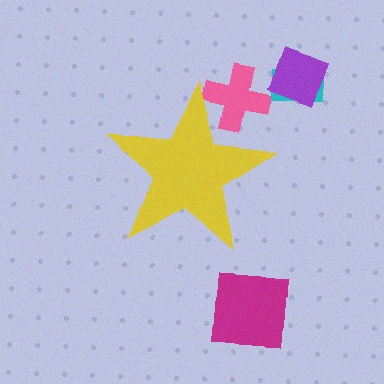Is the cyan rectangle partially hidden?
No, the cyan rectangle is fully visible.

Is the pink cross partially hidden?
Yes, the pink cross is partially hidden behind the yellow star.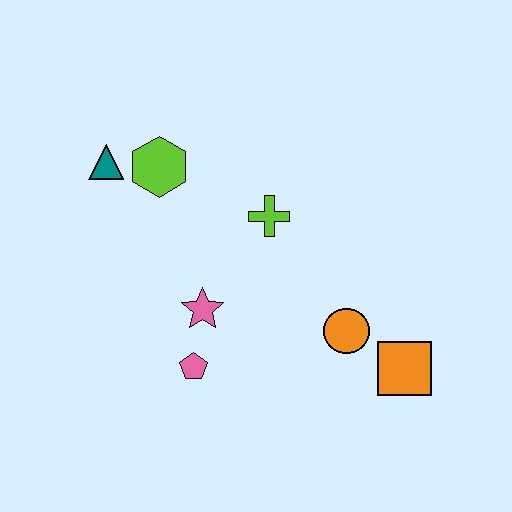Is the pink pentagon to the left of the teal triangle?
No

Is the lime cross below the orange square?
No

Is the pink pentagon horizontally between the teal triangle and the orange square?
Yes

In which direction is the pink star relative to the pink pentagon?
The pink star is above the pink pentagon.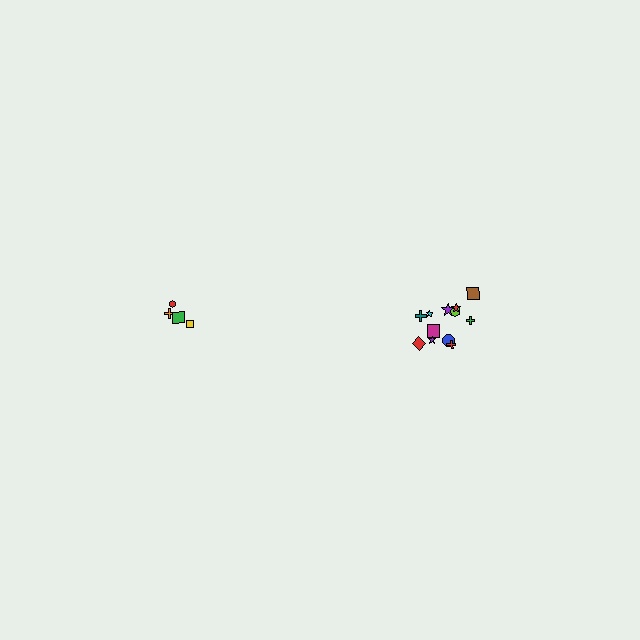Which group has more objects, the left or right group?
The right group.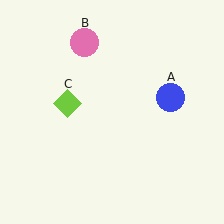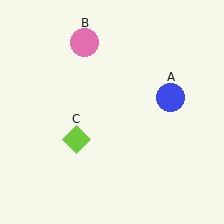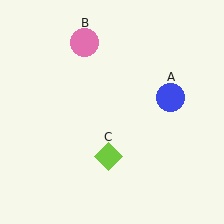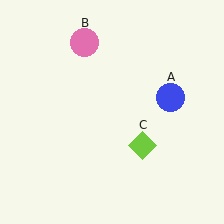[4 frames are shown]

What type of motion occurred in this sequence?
The lime diamond (object C) rotated counterclockwise around the center of the scene.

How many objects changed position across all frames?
1 object changed position: lime diamond (object C).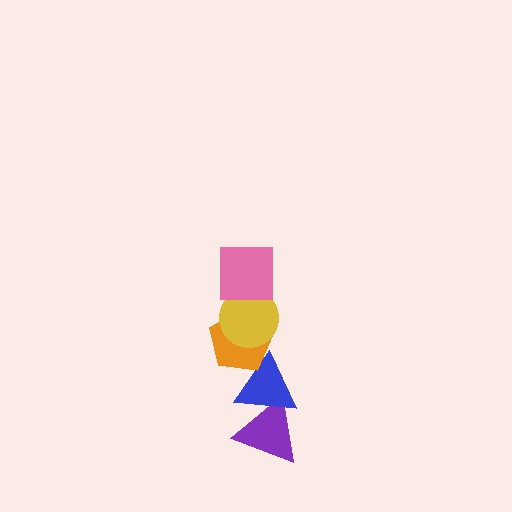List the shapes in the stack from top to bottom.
From top to bottom: the pink square, the yellow circle, the orange pentagon, the blue triangle, the purple triangle.